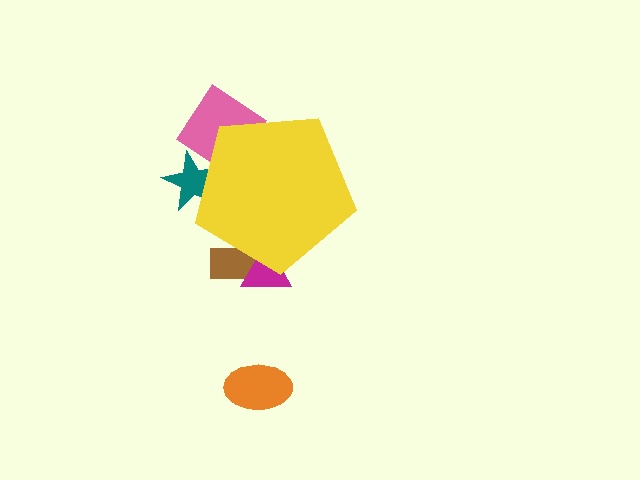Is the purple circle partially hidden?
Yes, the purple circle is partially hidden behind the yellow pentagon.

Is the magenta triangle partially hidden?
Yes, the magenta triangle is partially hidden behind the yellow pentagon.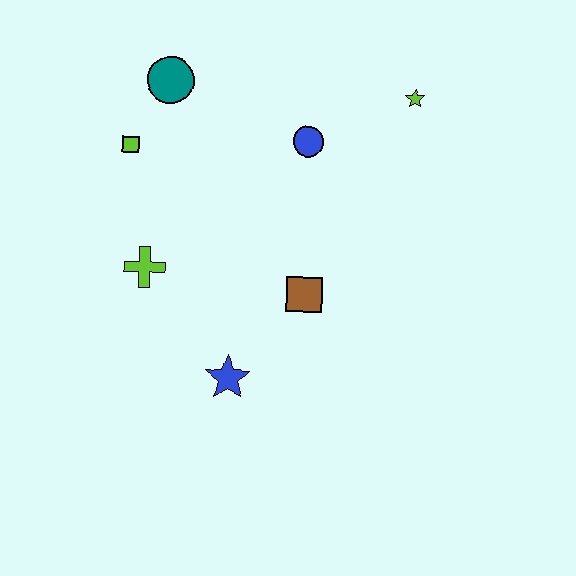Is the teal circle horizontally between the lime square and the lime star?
Yes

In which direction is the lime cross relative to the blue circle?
The lime cross is to the left of the blue circle.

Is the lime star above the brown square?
Yes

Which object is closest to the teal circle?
The lime square is closest to the teal circle.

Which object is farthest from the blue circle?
The blue star is farthest from the blue circle.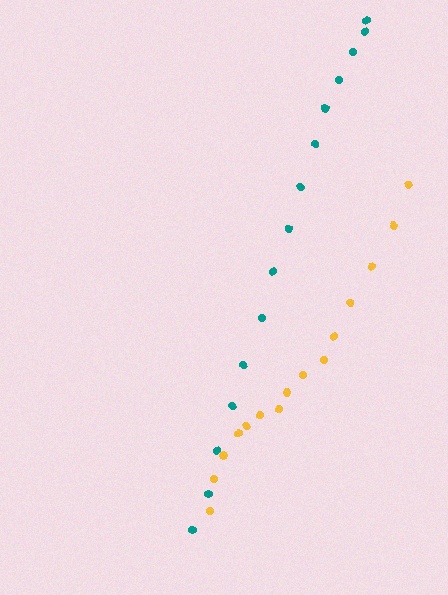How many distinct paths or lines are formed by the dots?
There are 2 distinct paths.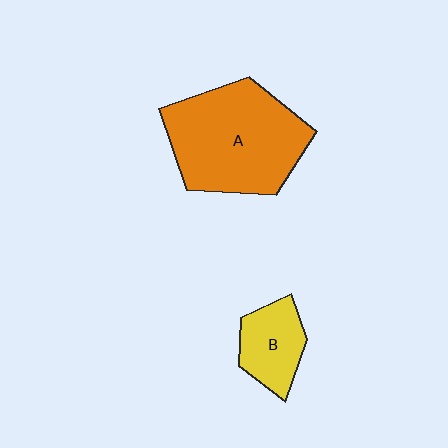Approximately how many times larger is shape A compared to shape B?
Approximately 2.6 times.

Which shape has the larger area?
Shape A (orange).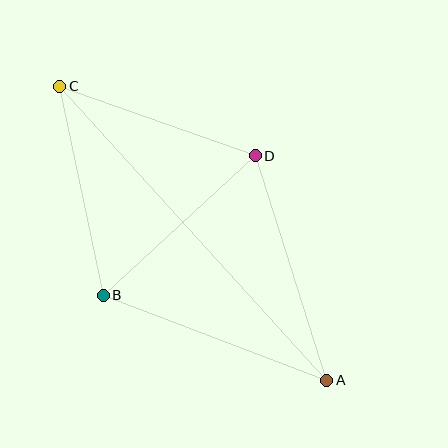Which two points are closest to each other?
Points B and D are closest to each other.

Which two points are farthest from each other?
Points A and C are farthest from each other.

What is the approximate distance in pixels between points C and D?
The distance between C and D is approximately 208 pixels.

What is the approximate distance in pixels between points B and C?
The distance between B and C is approximately 214 pixels.